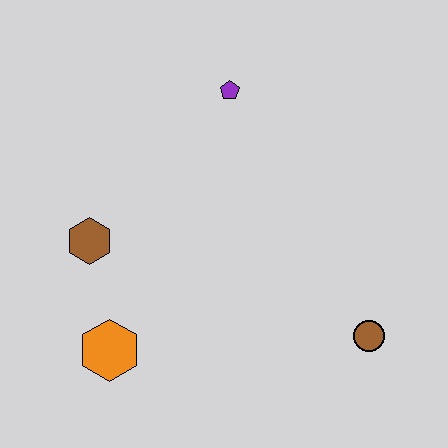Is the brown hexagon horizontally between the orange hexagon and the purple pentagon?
No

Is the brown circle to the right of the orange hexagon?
Yes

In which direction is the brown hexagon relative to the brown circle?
The brown hexagon is to the left of the brown circle.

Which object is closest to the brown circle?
The orange hexagon is closest to the brown circle.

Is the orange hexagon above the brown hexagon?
No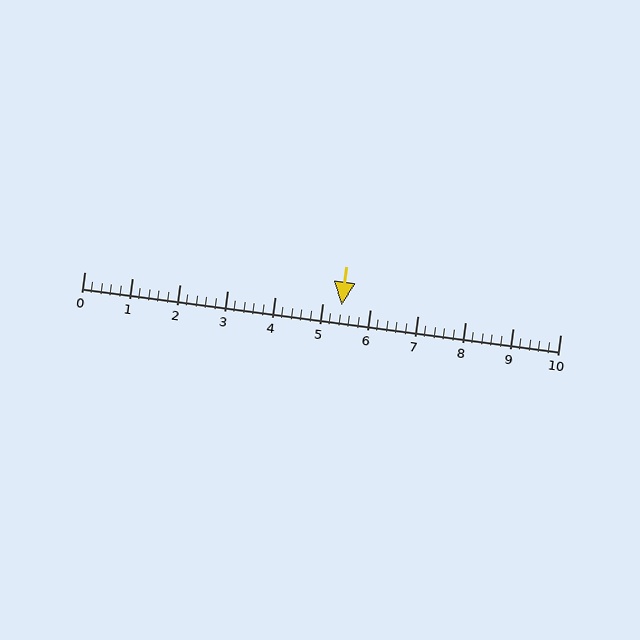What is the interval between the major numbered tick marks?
The major tick marks are spaced 1 units apart.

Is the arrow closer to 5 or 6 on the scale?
The arrow is closer to 5.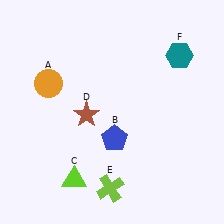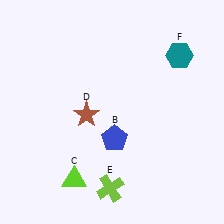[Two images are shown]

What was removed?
The orange circle (A) was removed in Image 2.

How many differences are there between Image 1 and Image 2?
There is 1 difference between the two images.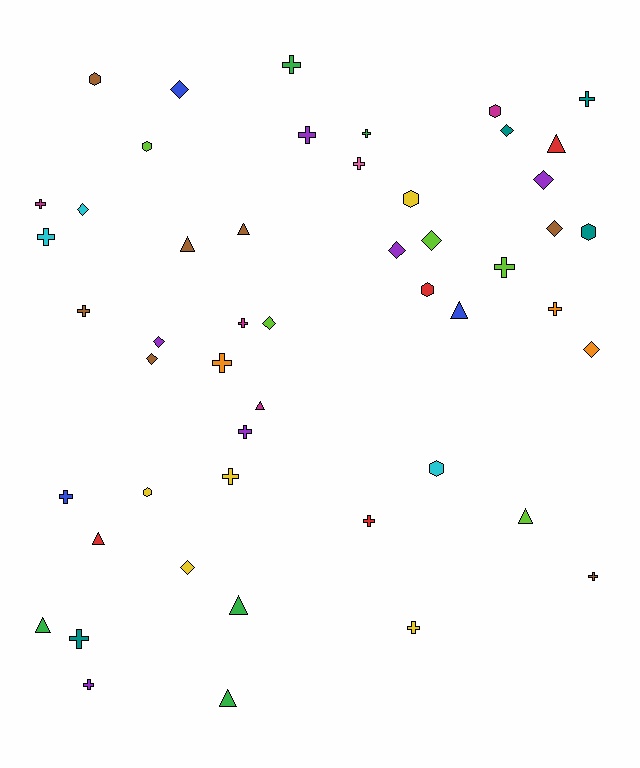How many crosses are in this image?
There are 20 crosses.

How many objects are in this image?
There are 50 objects.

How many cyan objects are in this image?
There are 3 cyan objects.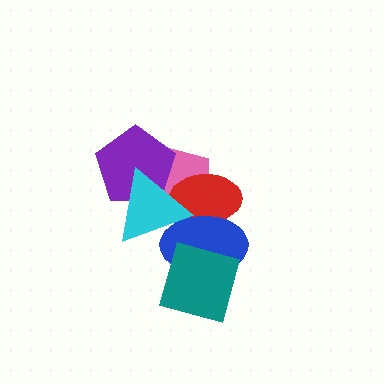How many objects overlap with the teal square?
1 object overlaps with the teal square.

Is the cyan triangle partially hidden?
No, no other shape covers it.